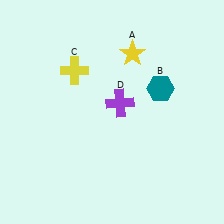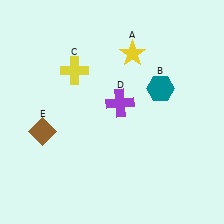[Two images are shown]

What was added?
A brown diamond (E) was added in Image 2.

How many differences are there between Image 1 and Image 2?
There is 1 difference between the two images.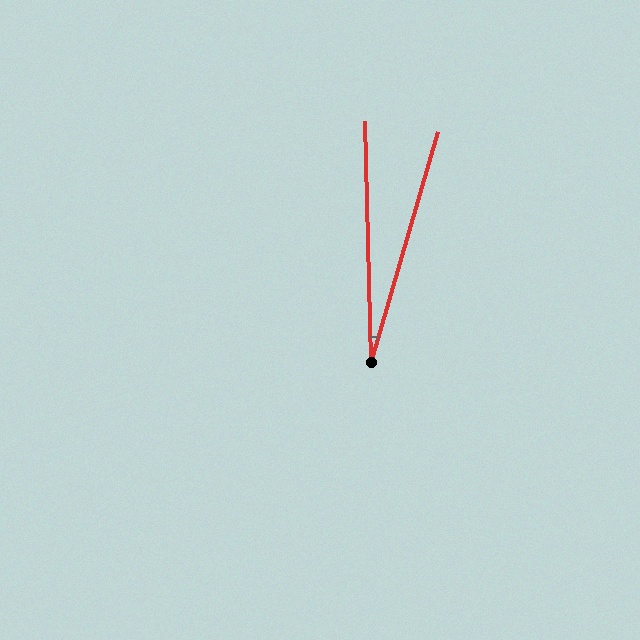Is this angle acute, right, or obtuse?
It is acute.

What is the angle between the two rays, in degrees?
Approximately 18 degrees.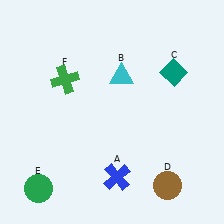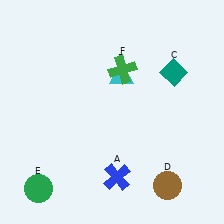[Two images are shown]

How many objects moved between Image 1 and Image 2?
1 object moved between the two images.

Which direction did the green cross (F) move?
The green cross (F) moved right.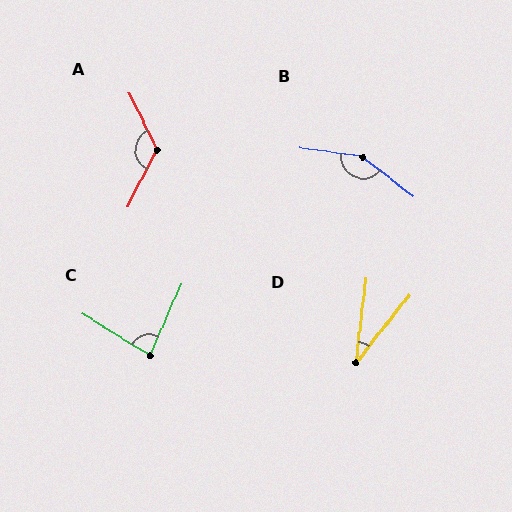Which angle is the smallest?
D, at approximately 31 degrees.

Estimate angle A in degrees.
Approximately 128 degrees.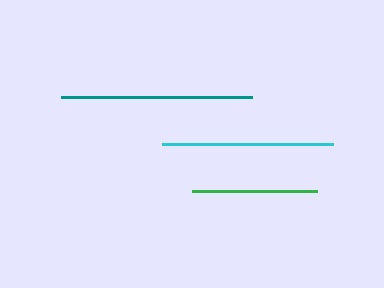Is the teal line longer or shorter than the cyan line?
The teal line is longer than the cyan line.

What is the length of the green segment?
The green segment is approximately 125 pixels long.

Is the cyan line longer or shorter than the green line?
The cyan line is longer than the green line.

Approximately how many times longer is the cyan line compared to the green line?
The cyan line is approximately 1.4 times the length of the green line.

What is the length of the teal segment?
The teal segment is approximately 192 pixels long.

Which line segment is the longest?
The teal line is the longest at approximately 192 pixels.